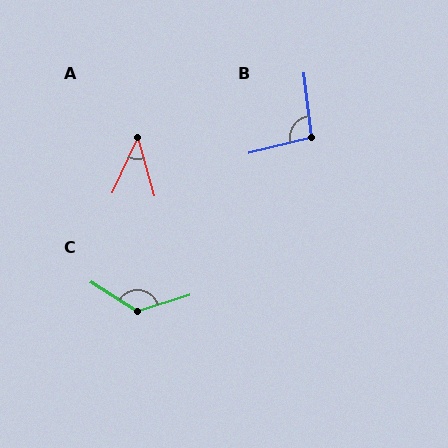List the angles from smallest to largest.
A (41°), B (97°), C (130°).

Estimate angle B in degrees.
Approximately 97 degrees.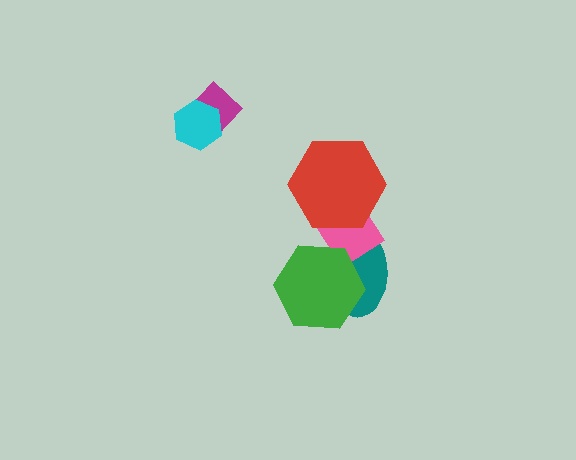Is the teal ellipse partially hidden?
Yes, it is partially covered by another shape.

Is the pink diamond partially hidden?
Yes, it is partially covered by another shape.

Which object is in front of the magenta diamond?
The cyan hexagon is in front of the magenta diamond.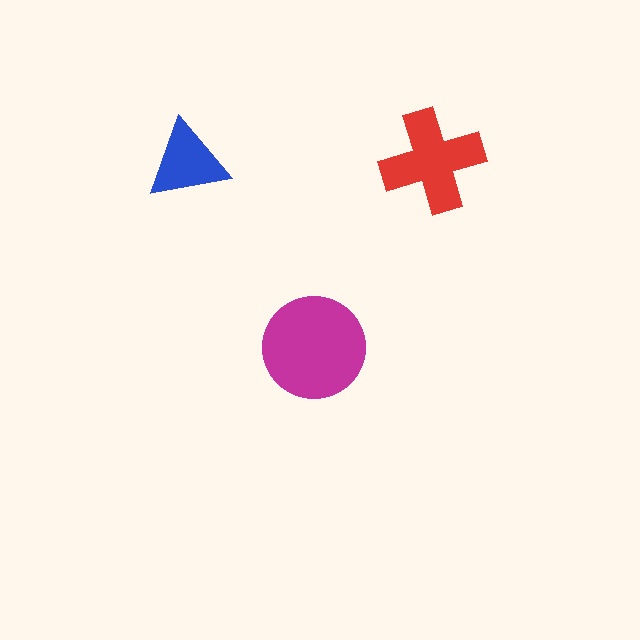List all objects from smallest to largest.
The blue triangle, the red cross, the magenta circle.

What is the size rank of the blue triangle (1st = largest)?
3rd.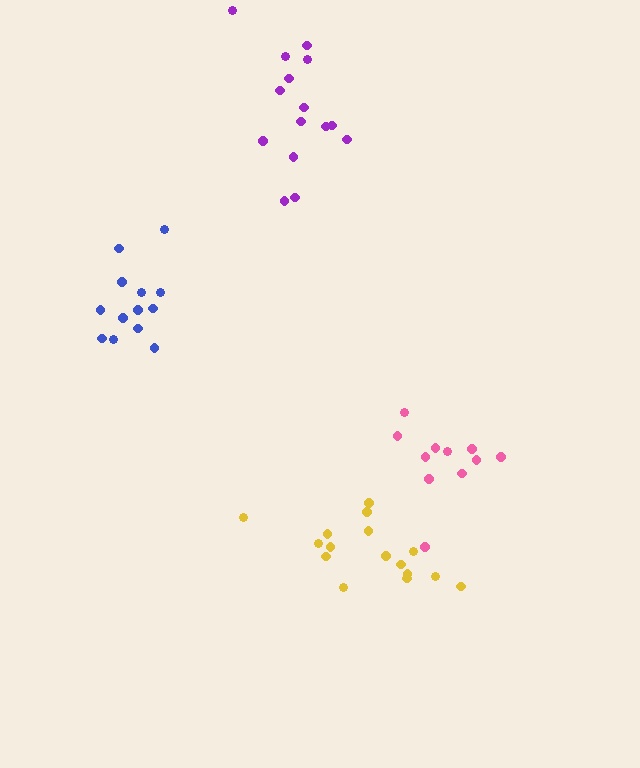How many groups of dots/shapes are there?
There are 4 groups.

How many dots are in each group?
Group 1: 13 dots, Group 2: 15 dots, Group 3: 16 dots, Group 4: 11 dots (55 total).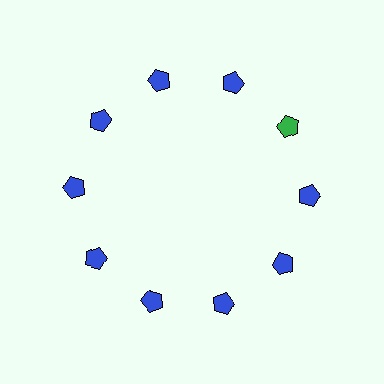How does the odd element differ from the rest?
It has a different color: green instead of blue.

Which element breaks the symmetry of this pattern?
The green pentagon at roughly the 2 o'clock position breaks the symmetry. All other shapes are blue pentagons.